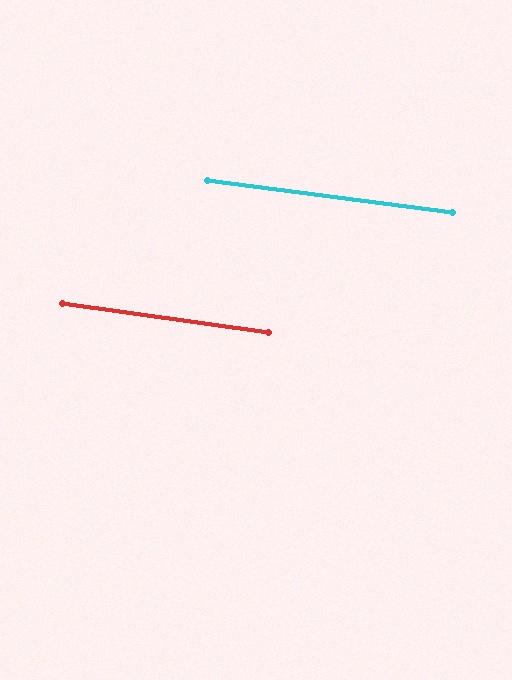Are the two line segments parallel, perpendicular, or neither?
Parallel — their directions differ by only 0.6°.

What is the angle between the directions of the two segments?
Approximately 1 degree.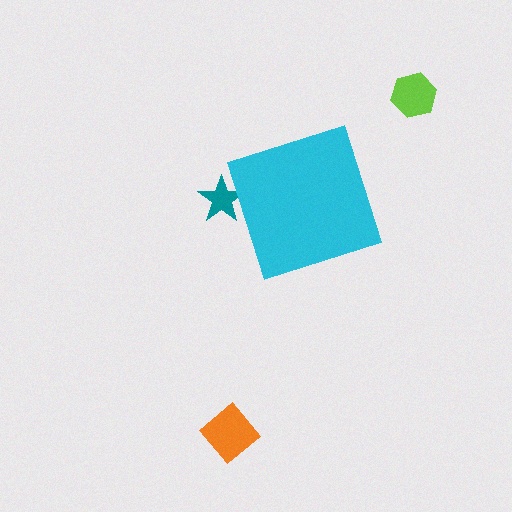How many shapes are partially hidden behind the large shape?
1 shape is partially hidden.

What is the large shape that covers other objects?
A cyan diamond.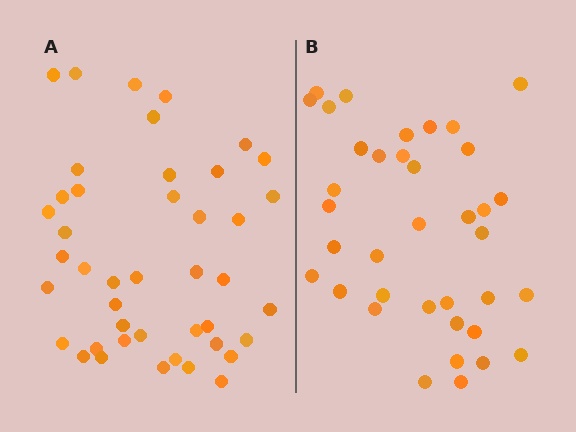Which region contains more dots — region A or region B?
Region A (the left region) has more dots.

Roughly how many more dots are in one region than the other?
Region A has about 6 more dots than region B.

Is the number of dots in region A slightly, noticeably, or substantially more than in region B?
Region A has only slightly more — the two regions are fairly close. The ratio is roughly 1.2 to 1.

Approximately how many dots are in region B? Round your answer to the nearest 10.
About 40 dots. (The exact count is 37, which rounds to 40.)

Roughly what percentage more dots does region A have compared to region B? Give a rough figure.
About 15% more.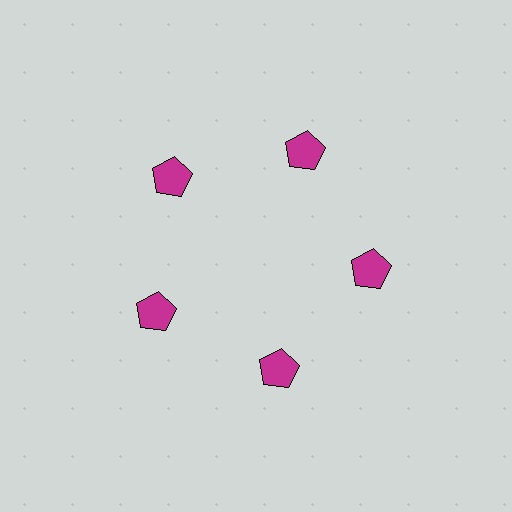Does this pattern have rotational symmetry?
Yes, this pattern has 5-fold rotational symmetry. It looks the same after rotating 72 degrees around the center.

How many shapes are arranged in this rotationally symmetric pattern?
There are 5 shapes, arranged in 5 groups of 1.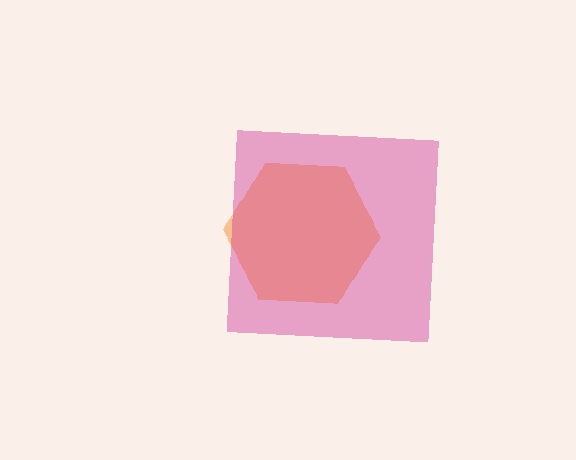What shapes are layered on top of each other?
The layered shapes are: an orange hexagon, a magenta square.